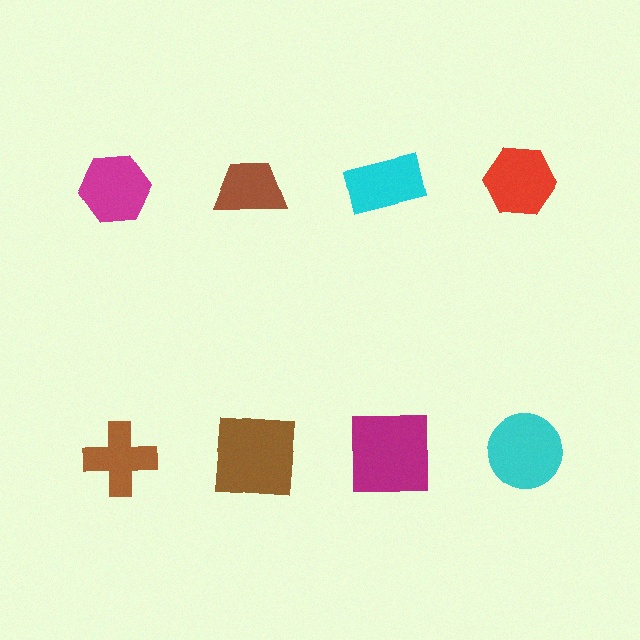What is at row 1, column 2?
A brown trapezoid.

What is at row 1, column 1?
A magenta hexagon.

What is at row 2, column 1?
A brown cross.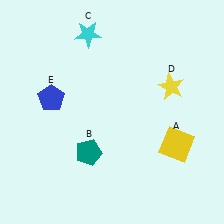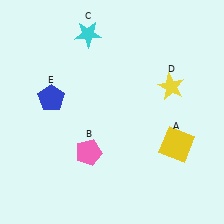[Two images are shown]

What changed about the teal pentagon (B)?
In Image 1, B is teal. In Image 2, it changed to pink.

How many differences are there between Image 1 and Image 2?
There is 1 difference between the two images.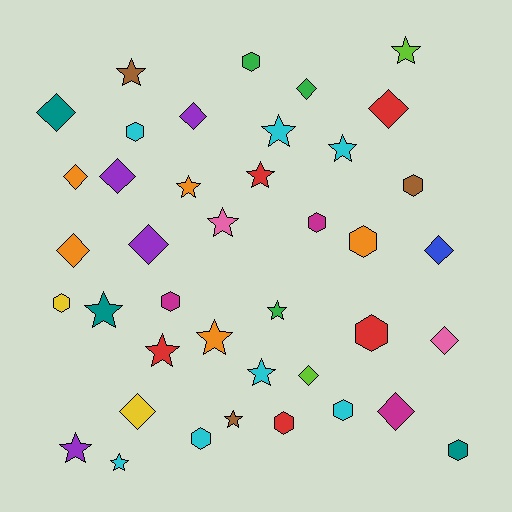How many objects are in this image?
There are 40 objects.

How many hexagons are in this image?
There are 12 hexagons.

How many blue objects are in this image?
There is 1 blue object.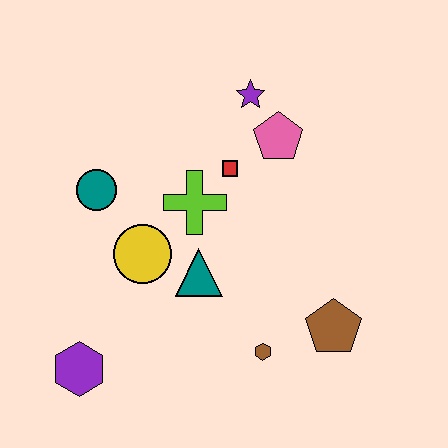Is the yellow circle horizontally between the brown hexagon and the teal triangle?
No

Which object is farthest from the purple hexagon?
The purple star is farthest from the purple hexagon.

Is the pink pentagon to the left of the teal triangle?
No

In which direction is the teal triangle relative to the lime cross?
The teal triangle is below the lime cross.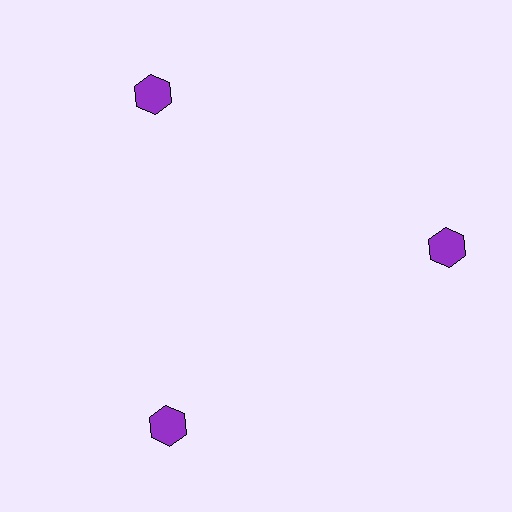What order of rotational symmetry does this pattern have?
This pattern has 3-fold rotational symmetry.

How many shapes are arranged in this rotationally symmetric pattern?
There are 3 shapes, arranged in 3 groups of 1.